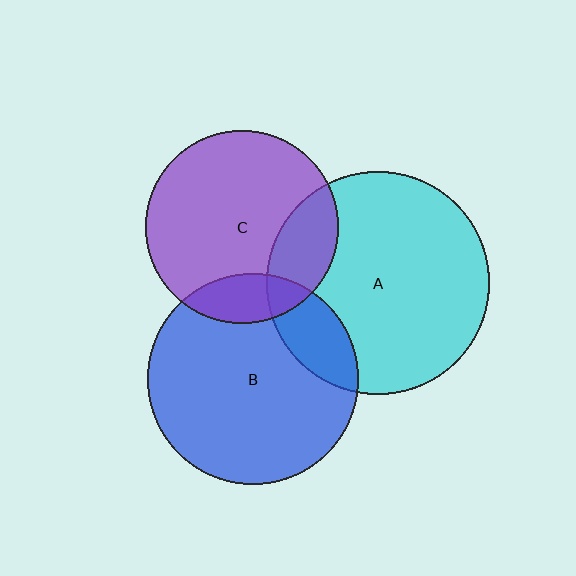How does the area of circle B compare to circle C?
Approximately 1.2 times.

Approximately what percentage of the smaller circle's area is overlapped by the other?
Approximately 20%.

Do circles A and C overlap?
Yes.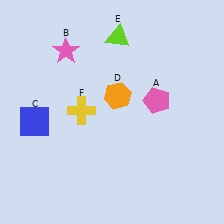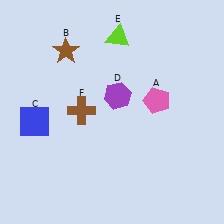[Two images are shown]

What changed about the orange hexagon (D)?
In Image 1, D is orange. In Image 2, it changed to purple.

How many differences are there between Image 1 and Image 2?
There are 3 differences between the two images.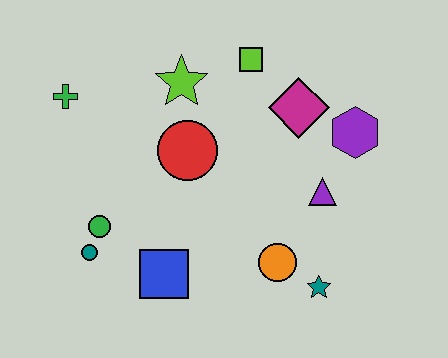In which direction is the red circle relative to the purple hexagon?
The red circle is to the left of the purple hexagon.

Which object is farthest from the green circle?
The purple hexagon is farthest from the green circle.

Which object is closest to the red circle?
The lime star is closest to the red circle.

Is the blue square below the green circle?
Yes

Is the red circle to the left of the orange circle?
Yes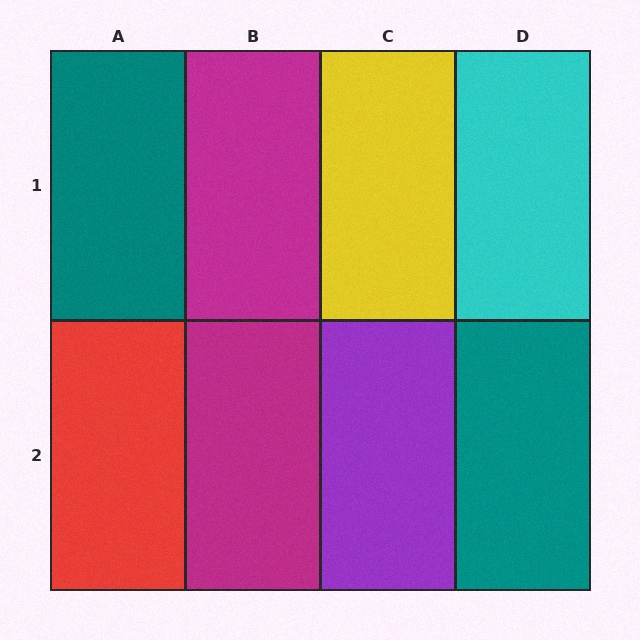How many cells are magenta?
2 cells are magenta.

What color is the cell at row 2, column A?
Red.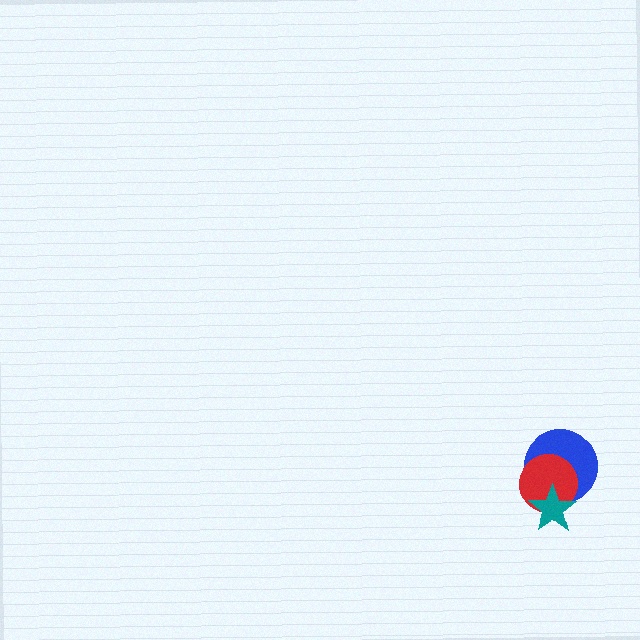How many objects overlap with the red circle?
2 objects overlap with the red circle.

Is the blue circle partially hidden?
Yes, it is partially covered by another shape.